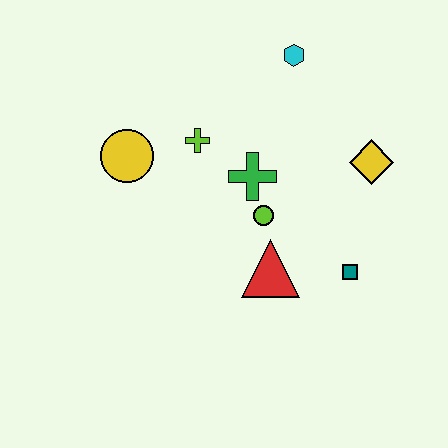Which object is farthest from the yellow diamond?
The yellow circle is farthest from the yellow diamond.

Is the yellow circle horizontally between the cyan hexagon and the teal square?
No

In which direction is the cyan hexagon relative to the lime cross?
The cyan hexagon is to the right of the lime cross.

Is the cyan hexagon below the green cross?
No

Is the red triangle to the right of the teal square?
No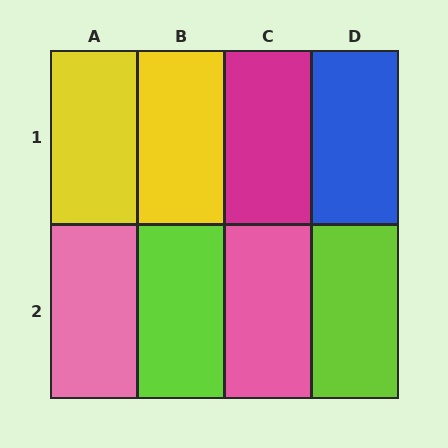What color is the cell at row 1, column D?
Blue.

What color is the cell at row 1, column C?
Magenta.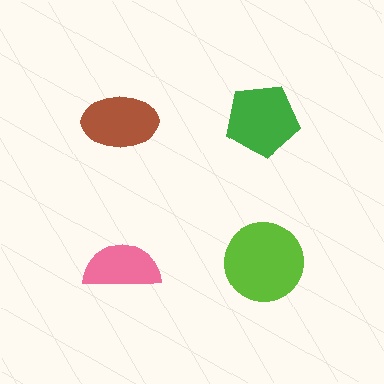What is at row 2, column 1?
A pink semicircle.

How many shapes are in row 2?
2 shapes.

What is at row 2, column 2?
A lime circle.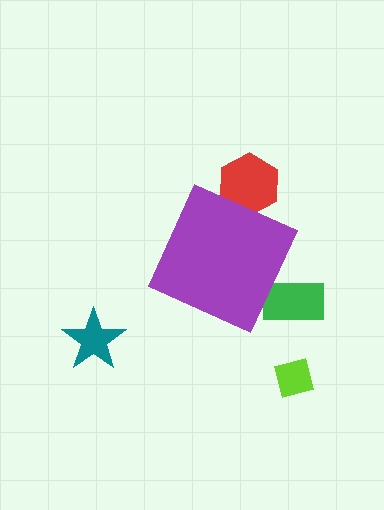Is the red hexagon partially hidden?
Yes, the red hexagon is partially hidden behind the purple diamond.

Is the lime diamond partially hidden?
No, the lime diamond is fully visible.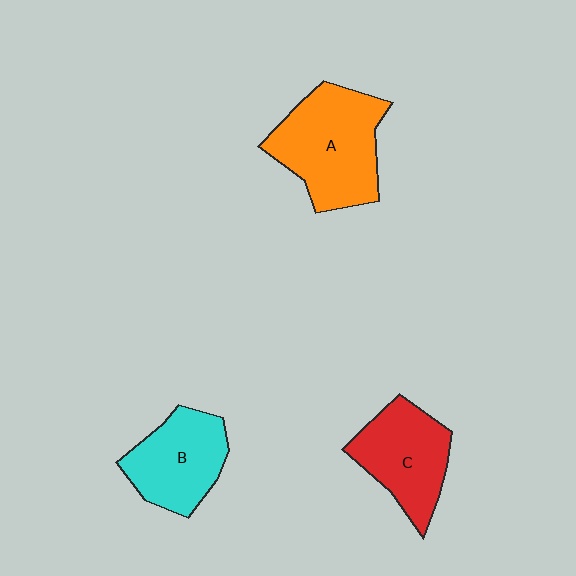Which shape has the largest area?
Shape A (orange).